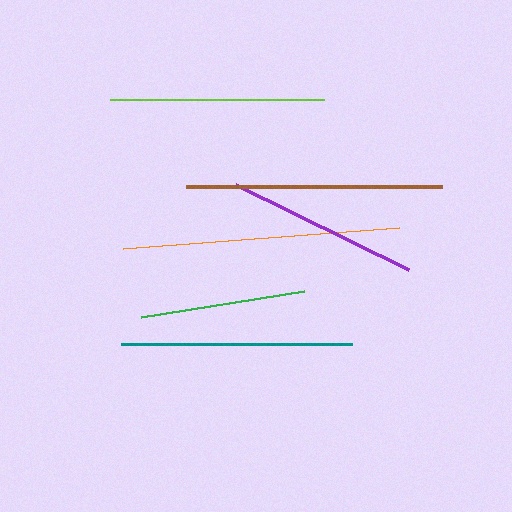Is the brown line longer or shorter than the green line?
The brown line is longer than the green line.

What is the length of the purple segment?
The purple segment is approximately 193 pixels long.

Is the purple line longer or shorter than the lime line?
The lime line is longer than the purple line.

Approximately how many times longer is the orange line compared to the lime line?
The orange line is approximately 1.3 times the length of the lime line.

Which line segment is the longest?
The orange line is the longest at approximately 277 pixels.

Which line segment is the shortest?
The green line is the shortest at approximately 165 pixels.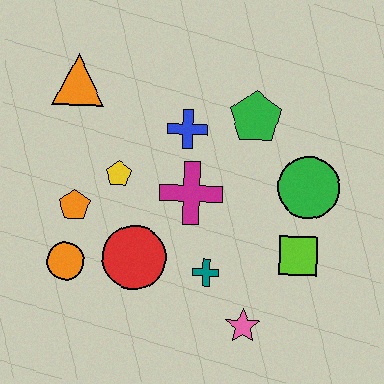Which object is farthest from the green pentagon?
The orange circle is farthest from the green pentagon.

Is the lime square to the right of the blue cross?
Yes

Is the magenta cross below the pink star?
No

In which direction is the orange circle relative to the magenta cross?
The orange circle is to the left of the magenta cross.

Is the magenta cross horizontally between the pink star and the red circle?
Yes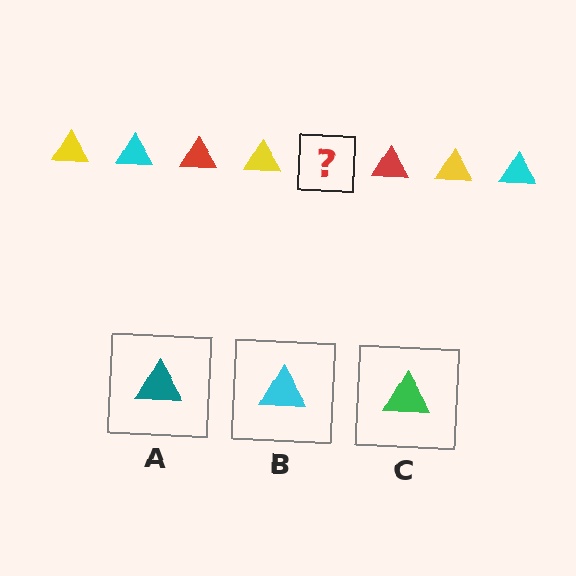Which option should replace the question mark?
Option B.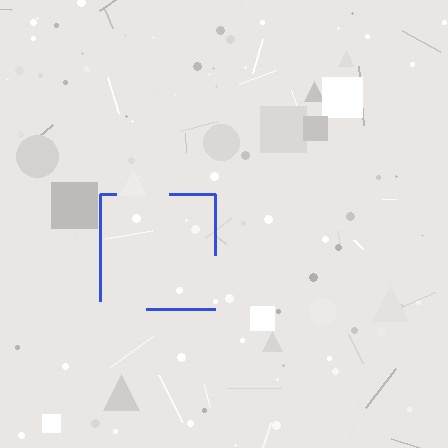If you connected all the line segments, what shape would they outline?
They would outline a square.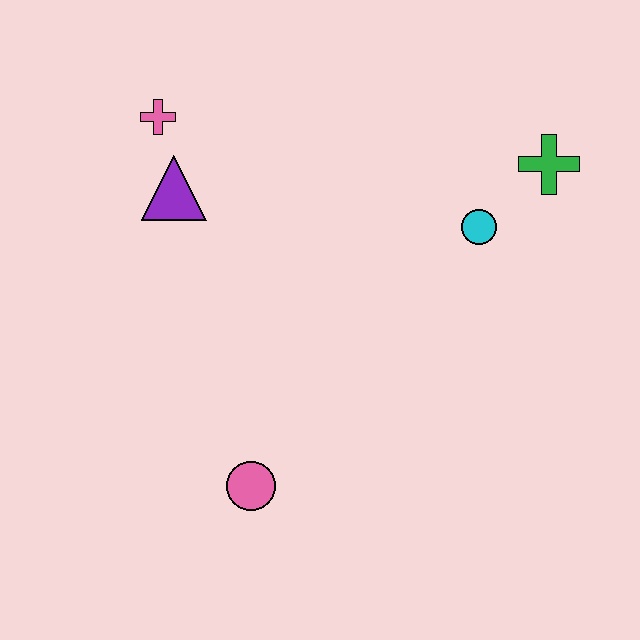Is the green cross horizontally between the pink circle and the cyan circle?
No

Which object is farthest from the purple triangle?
The green cross is farthest from the purple triangle.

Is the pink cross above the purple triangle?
Yes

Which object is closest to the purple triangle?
The pink cross is closest to the purple triangle.